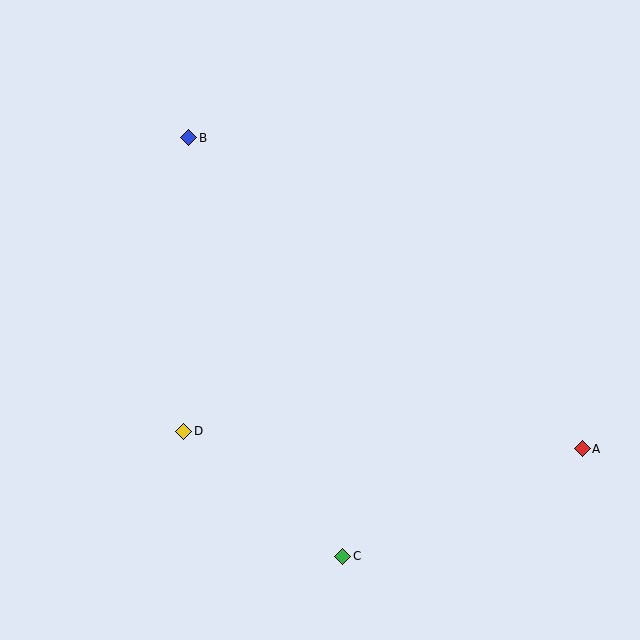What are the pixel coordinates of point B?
Point B is at (189, 138).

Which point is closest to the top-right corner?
Point A is closest to the top-right corner.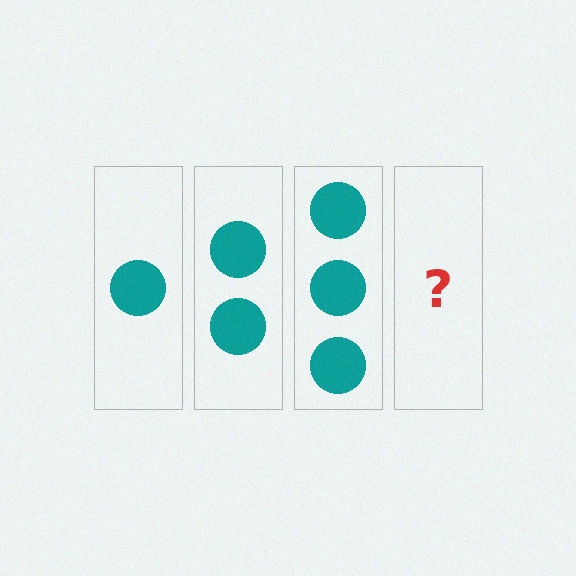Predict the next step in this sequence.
The next step is 4 circles.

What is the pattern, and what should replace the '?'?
The pattern is that each step adds one more circle. The '?' should be 4 circles.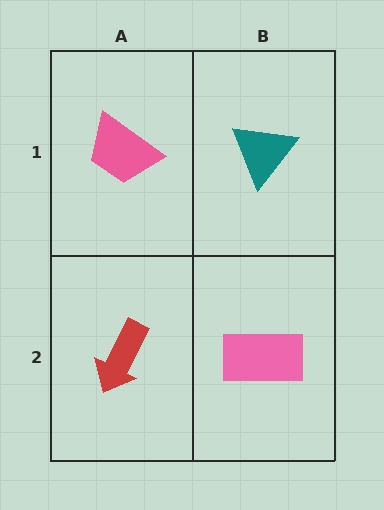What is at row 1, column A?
A pink trapezoid.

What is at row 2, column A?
A red arrow.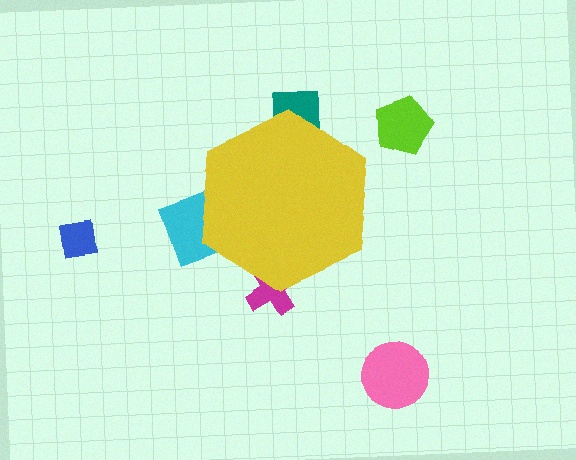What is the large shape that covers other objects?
A yellow hexagon.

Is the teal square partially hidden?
Yes, the teal square is partially hidden behind the yellow hexagon.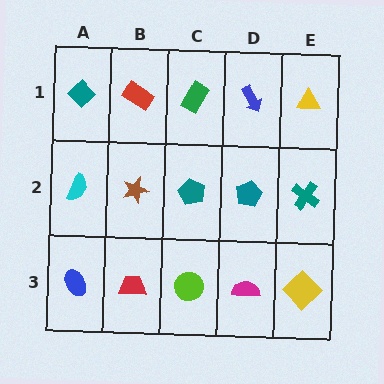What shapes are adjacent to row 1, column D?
A teal pentagon (row 2, column D), a green rectangle (row 1, column C), a yellow triangle (row 1, column E).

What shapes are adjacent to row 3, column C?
A teal pentagon (row 2, column C), a red trapezoid (row 3, column B), a magenta semicircle (row 3, column D).